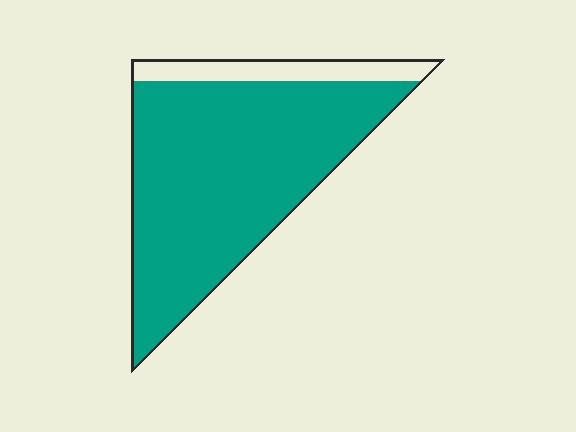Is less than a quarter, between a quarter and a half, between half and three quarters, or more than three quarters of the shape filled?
More than three quarters.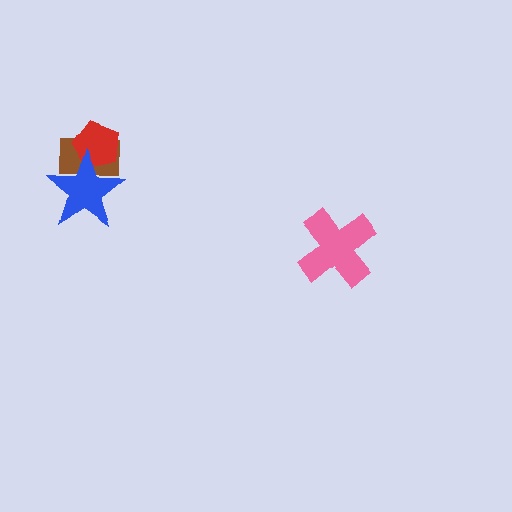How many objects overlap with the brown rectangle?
2 objects overlap with the brown rectangle.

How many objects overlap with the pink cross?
0 objects overlap with the pink cross.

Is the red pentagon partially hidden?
Yes, it is partially covered by another shape.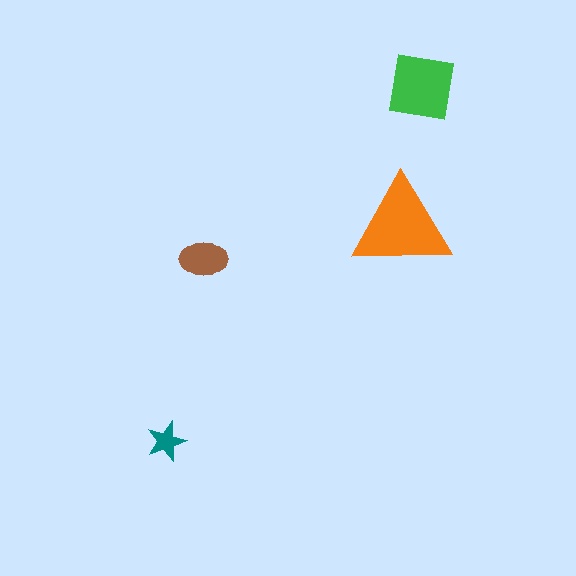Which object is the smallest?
The teal star.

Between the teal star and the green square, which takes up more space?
The green square.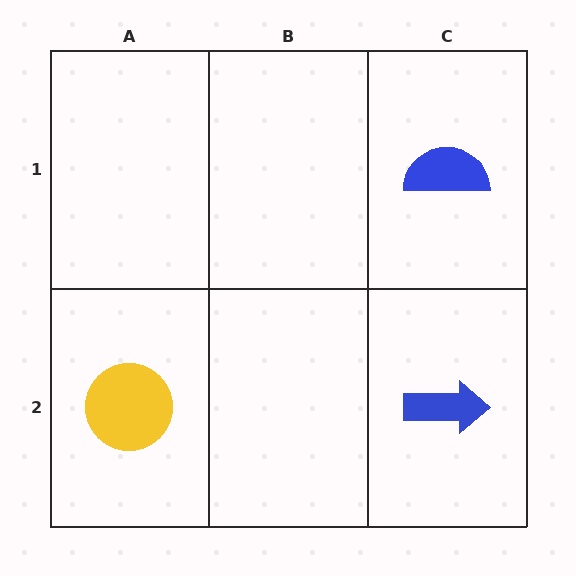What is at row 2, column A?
A yellow circle.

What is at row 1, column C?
A blue semicircle.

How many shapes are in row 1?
1 shape.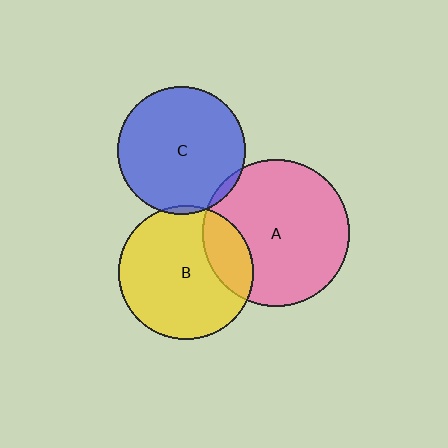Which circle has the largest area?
Circle A (pink).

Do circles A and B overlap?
Yes.